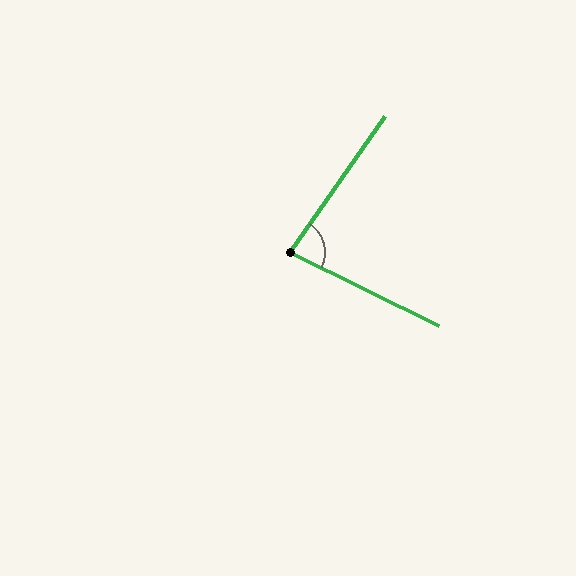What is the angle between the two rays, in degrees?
Approximately 81 degrees.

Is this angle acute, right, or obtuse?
It is acute.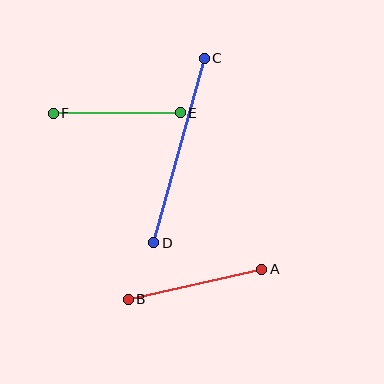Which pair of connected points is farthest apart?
Points C and D are farthest apart.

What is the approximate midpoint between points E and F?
The midpoint is at approximately (117, 113) pixels.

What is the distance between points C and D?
The distance is approximately 191 pixels.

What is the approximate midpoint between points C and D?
The midpoint is at approximately (179, 150) pixels.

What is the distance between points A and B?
The distance is approximately 137 pixels.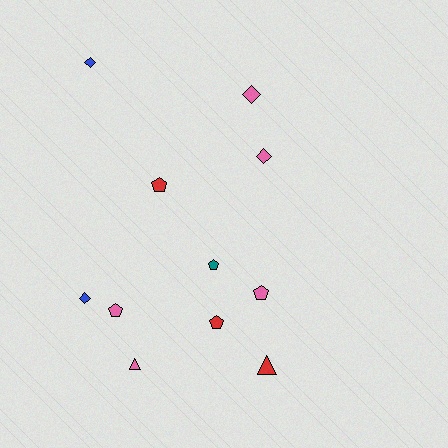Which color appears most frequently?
Pink, with 5 objects.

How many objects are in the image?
There are 11 objects.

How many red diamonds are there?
There are no red diamonds.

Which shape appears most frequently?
Pentagon, with 5 objects.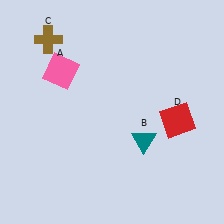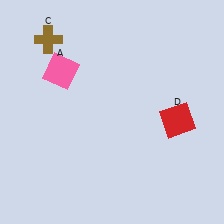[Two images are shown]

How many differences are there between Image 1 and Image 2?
There is 1 difference between the two images.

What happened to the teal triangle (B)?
The teal triangle (B) was removed in Image 2. It was in the bottom-right area of Image 1.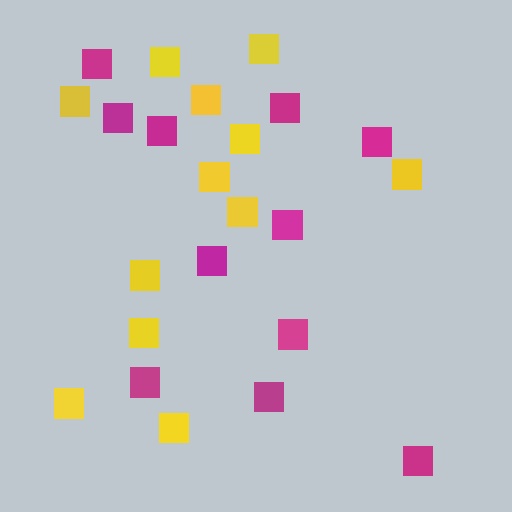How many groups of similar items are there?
There are 2 groups: one group of magenta squares (11) and one group of yellow squares (12).